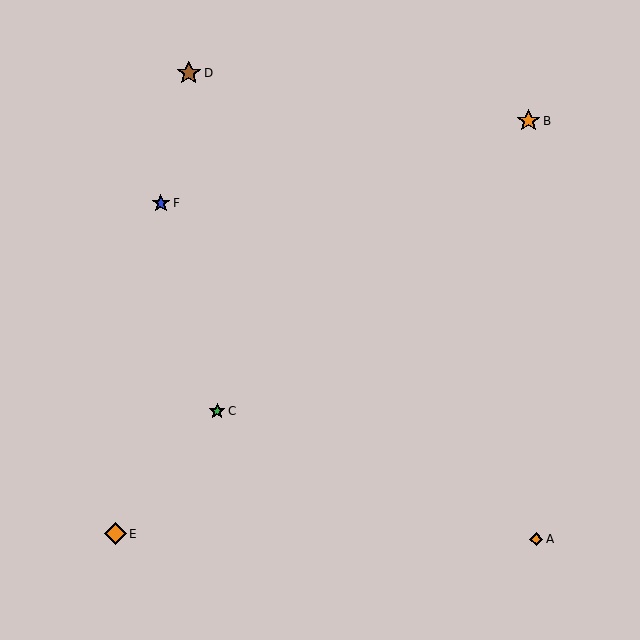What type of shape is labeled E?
Shape E is an orange diamond.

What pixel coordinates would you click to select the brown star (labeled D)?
Click at (189, 73) to select the brown star D.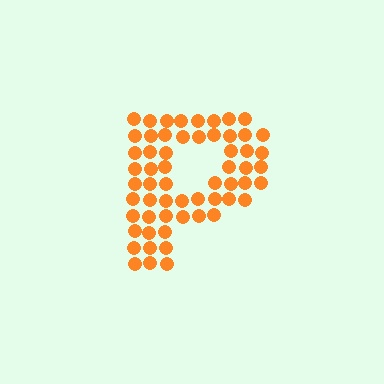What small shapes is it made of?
It is made of small circles.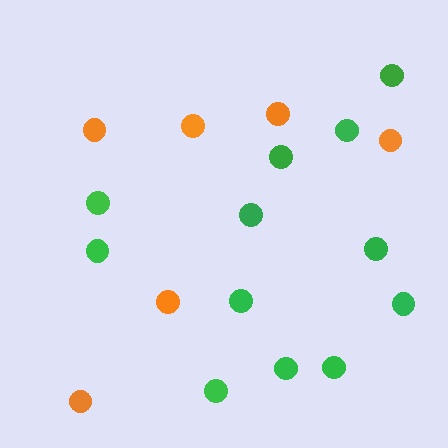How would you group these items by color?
There are 2 groups: one group of green circles (12) and one group of orange circles (6).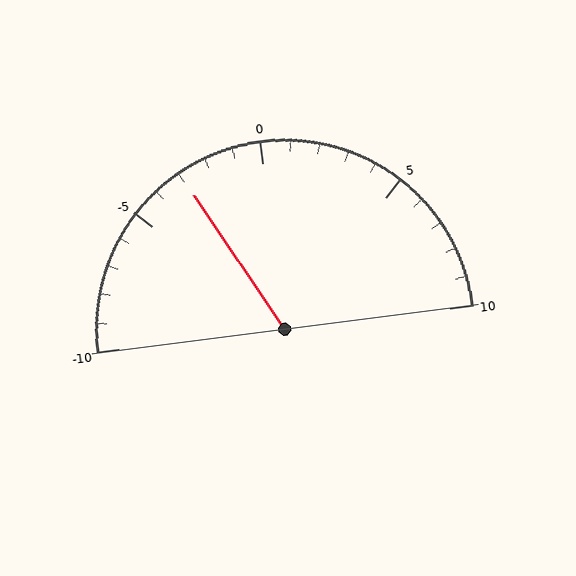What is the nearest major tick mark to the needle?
The nearest major tick mark is -5.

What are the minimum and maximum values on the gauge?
The gauge ranges from -10 to 10.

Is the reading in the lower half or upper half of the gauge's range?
The reading is in the lower half of the range (-10 to 10).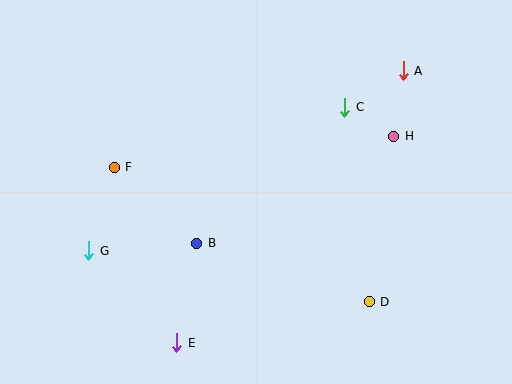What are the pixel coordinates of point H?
Point H is at (394, 136).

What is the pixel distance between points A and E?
The distance between A and E is 354 pixels.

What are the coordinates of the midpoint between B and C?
The midpoint between B and C is at (271, 175).